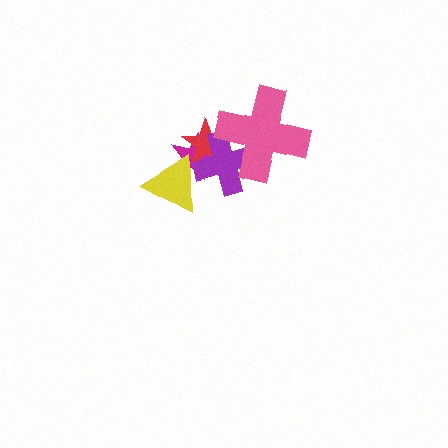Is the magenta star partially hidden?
Yes, it is partially covered by another shape.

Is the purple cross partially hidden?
Yes, it is partially covered by another shape.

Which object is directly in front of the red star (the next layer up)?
The purple cross is directly in front of the red star.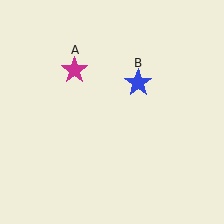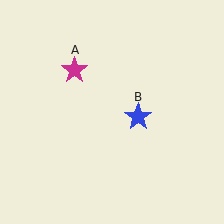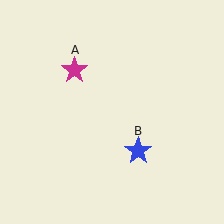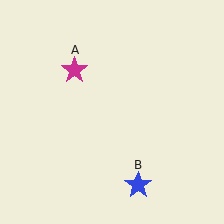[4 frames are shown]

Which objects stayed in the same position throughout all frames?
Magenta star (object A) remained stationary.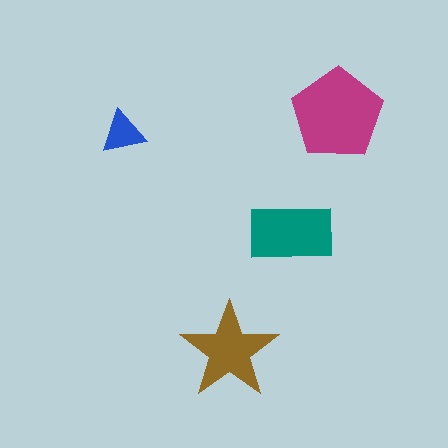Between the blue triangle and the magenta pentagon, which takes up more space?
The magenta pentagon.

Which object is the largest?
The magenta pentagon.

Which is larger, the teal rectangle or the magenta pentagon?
The magenta pentagon.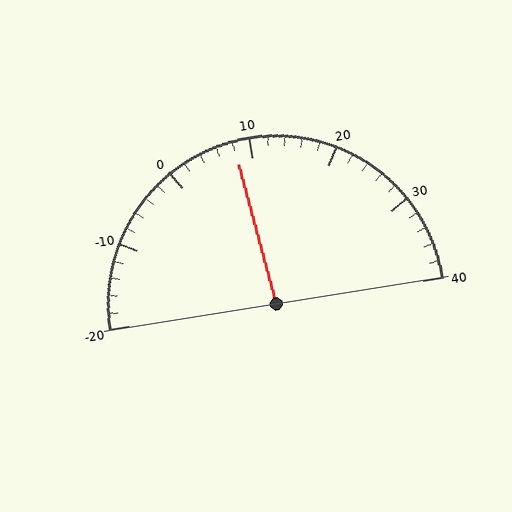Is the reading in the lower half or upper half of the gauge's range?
The reading is in the lower half of the range (-20 to 40).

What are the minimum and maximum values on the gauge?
The gauge ranges from -20 to 40.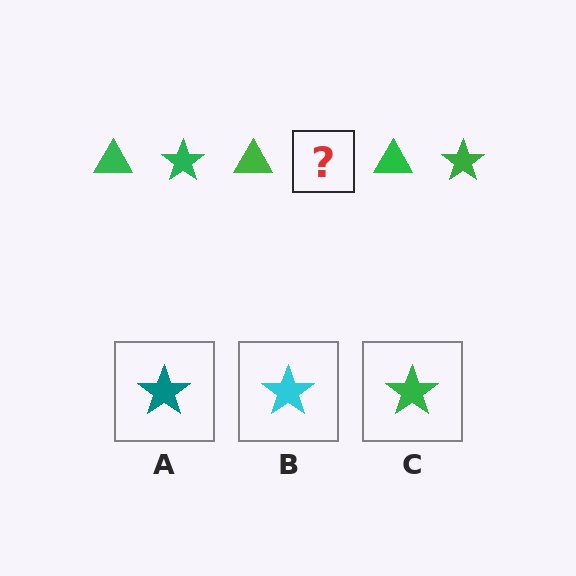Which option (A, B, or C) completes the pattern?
C.